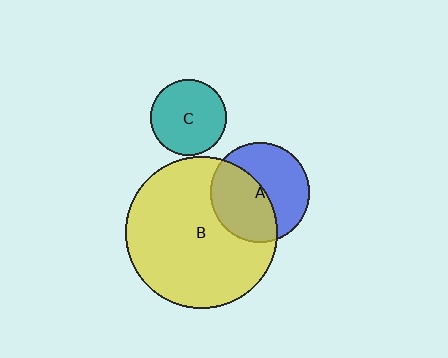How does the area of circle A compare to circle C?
Approximately 1.7 times.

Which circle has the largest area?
Circle B (yellow).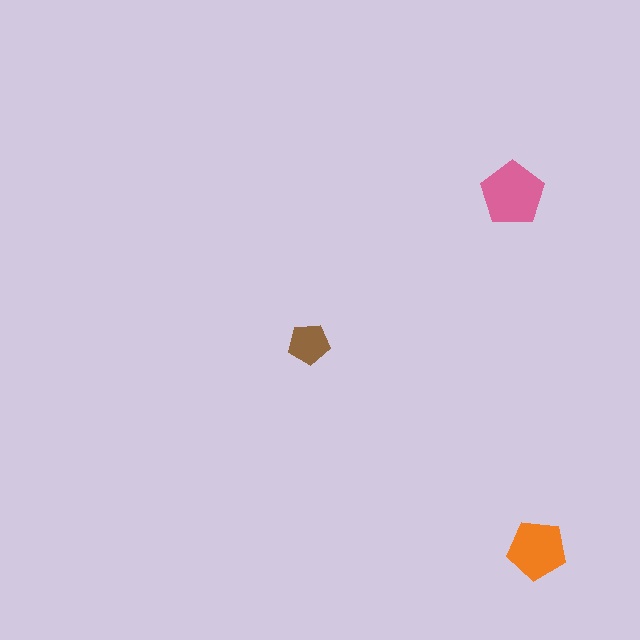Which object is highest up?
The pink pentagon is topmost.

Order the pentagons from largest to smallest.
the pink one, the orange one, the brown one.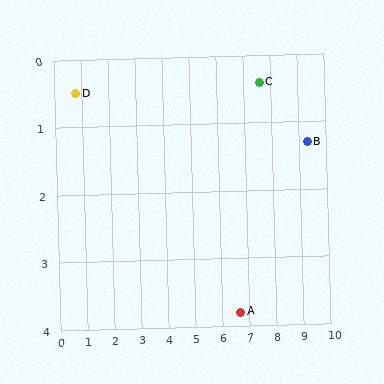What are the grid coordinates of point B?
Point B is at approximately (9.3, 1.3).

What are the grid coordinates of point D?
Point D is at approximately (0.8, 0.5).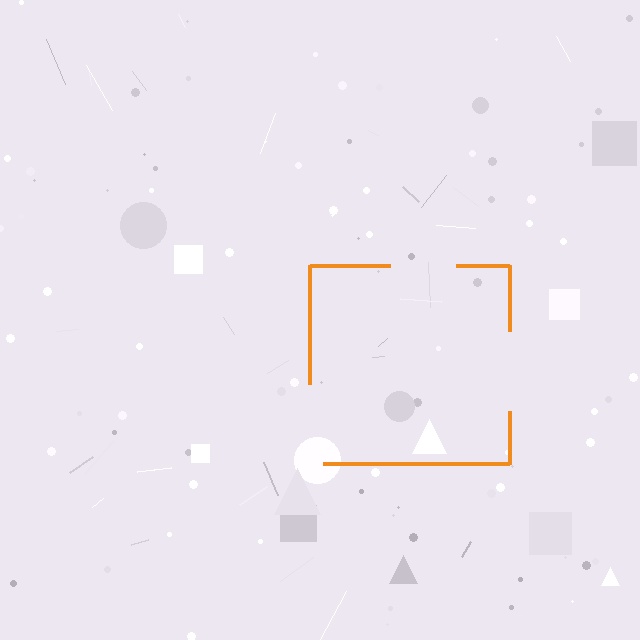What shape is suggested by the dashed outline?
The dashed outline suggests a square.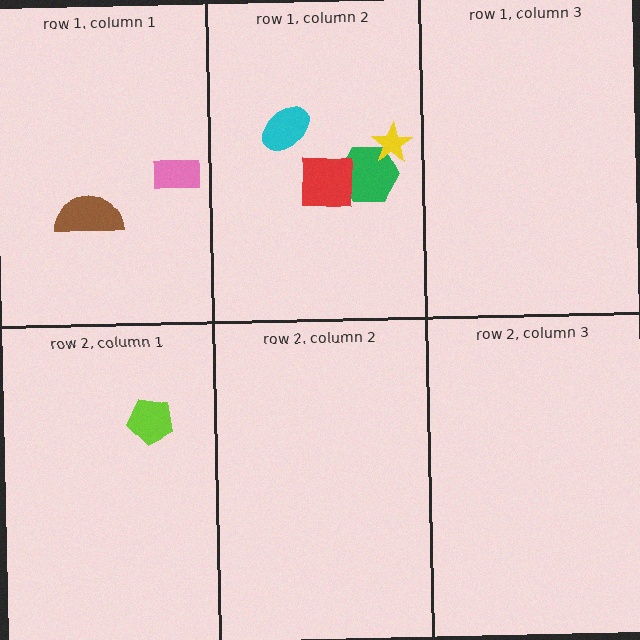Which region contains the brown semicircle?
The row 1, column 1 region.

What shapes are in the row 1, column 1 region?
The pink rectangle, the brown semicircle.